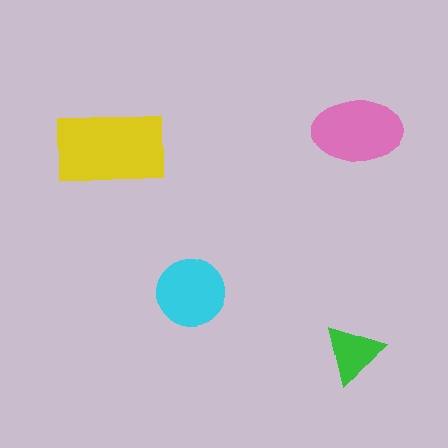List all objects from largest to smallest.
The yellow rectangle, the pink ellipse, the cyan circle, the green triangle.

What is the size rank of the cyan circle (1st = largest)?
3rd.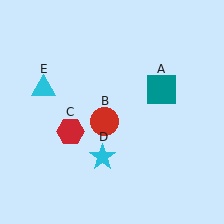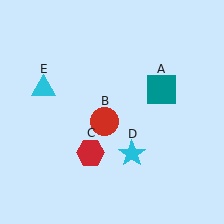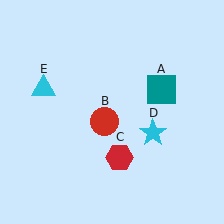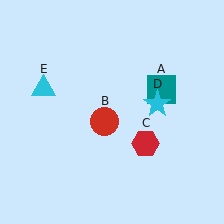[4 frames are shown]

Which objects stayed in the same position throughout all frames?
Teal square (object A) and red circle (object B) and cyan triangle (object E) remained stationary.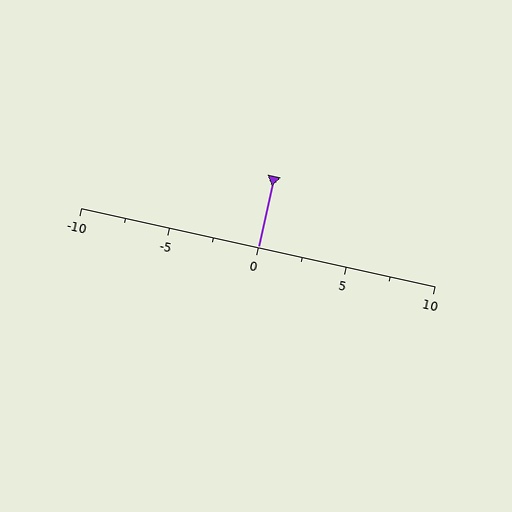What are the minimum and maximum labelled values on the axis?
The axis runs from -10 to 10.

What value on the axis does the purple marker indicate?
The marker indicates approximately 0.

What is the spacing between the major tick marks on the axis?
The major ticks are spaced 5 apart.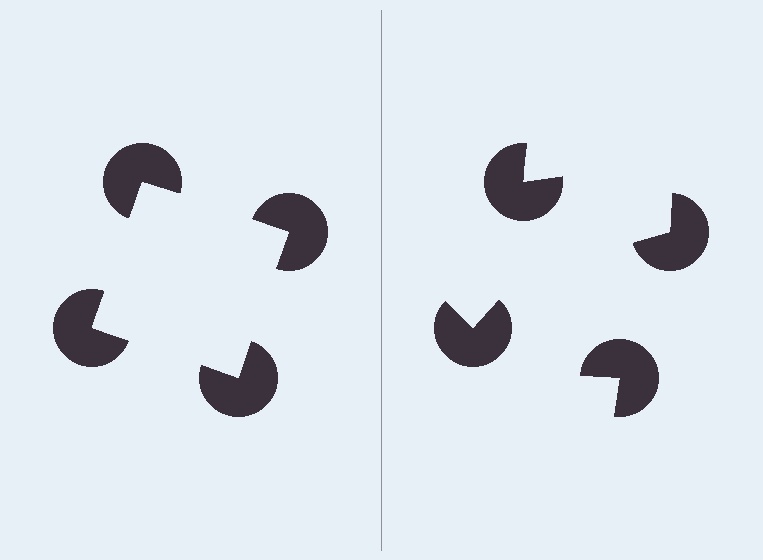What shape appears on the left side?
An illusory square.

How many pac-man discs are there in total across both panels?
8 — 4 on each side.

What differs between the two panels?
The pac-man discs are positioned identically on both sides; only the wedge orientations differ. On the left they align to a square; on the right they are misaligned.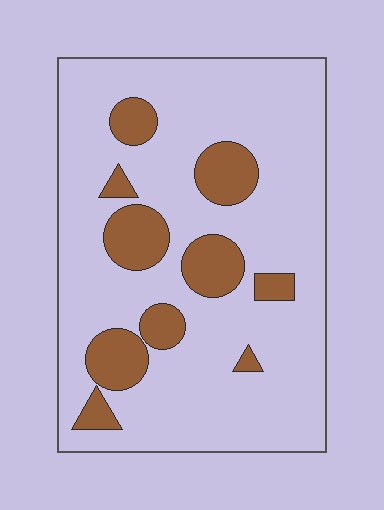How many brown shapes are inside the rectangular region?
10.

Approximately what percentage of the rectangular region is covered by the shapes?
Approximately 20%.